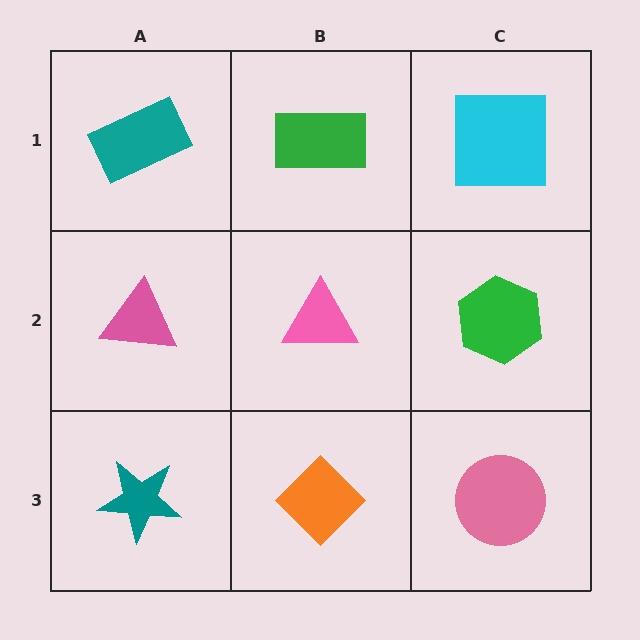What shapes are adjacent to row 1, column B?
A pink triangle (row 2, column B), a teal rectangle (row 1, column A), a cyan square (row 1, column C).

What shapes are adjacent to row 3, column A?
A pink triangle (row 2, column A), an orange diamond (row 3, column B).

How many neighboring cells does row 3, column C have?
2.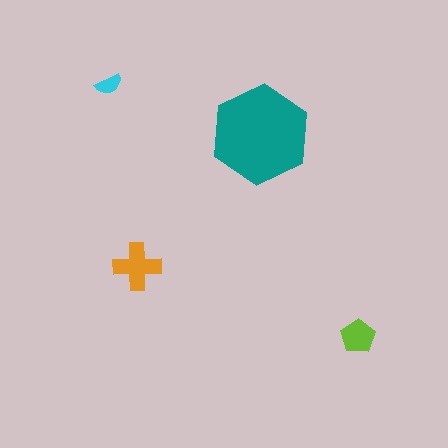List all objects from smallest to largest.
The cyan semicircle, the lime pentagon, the orange cross, the teal hexagon.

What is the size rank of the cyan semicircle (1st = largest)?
4th.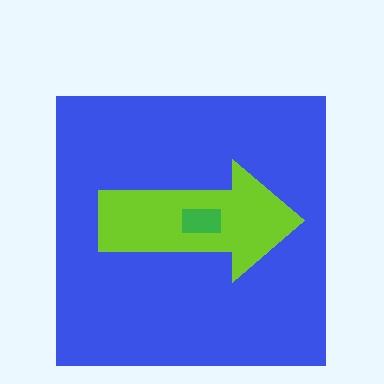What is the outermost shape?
The blue square.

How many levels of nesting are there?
3.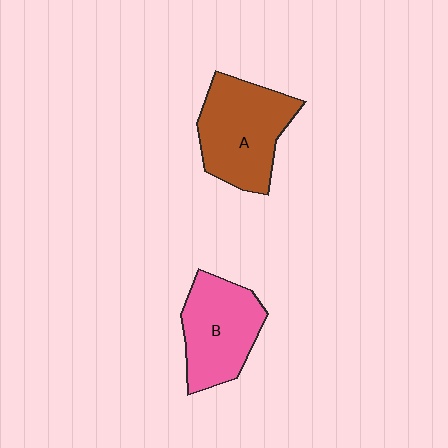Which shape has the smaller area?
Shape B (pink).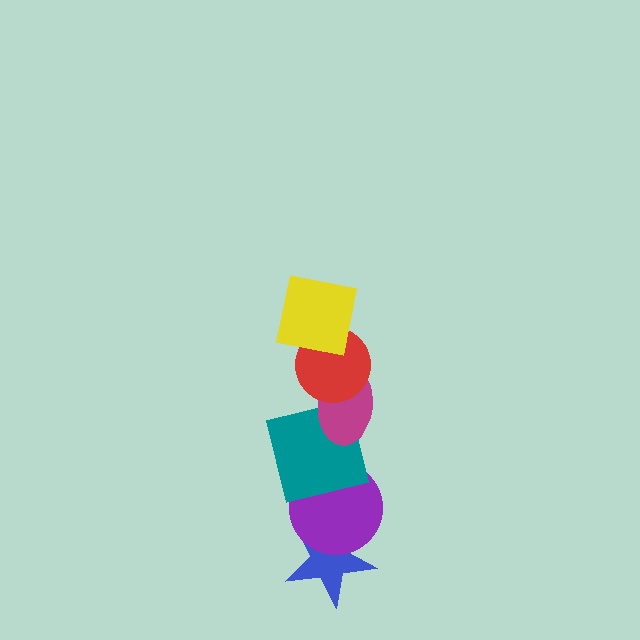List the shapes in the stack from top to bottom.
From top to bottom: the yellow square, the red circle, the magenta ellipse, the teal square, the purple circle, the blue star.